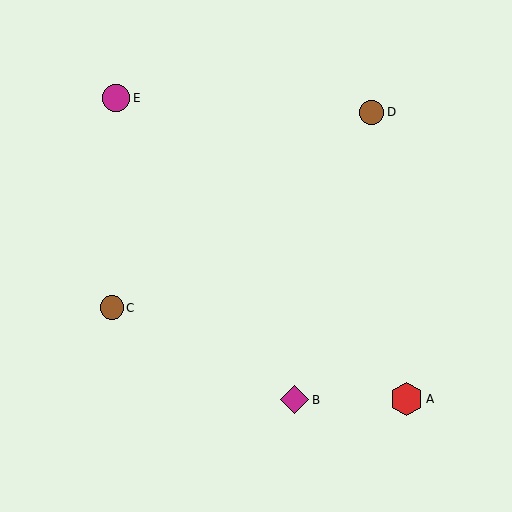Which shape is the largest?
The red hexagon (labeled A) is the largest.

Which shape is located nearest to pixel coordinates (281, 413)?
The magenta diamond (labeled B) at (295, 400) is nearest to that location.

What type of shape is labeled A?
Shape A is a red hexagon.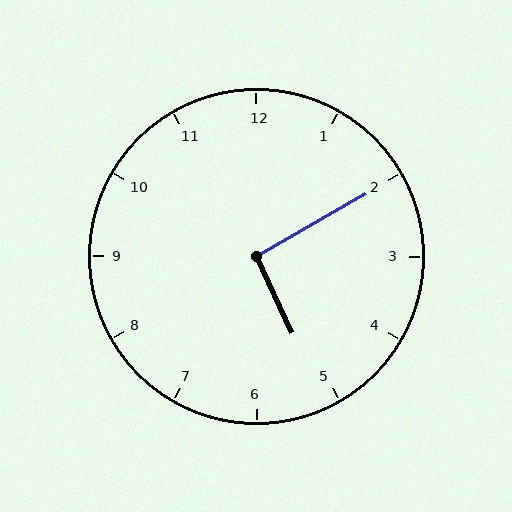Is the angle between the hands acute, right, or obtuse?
It is right.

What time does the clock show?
5:10.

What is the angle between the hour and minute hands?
Approximately 95 degrees.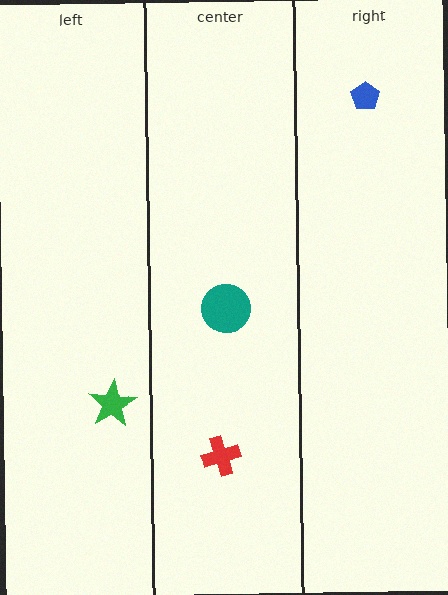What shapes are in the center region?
The red cross, the teal circle.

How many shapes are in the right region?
1.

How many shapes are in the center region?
2.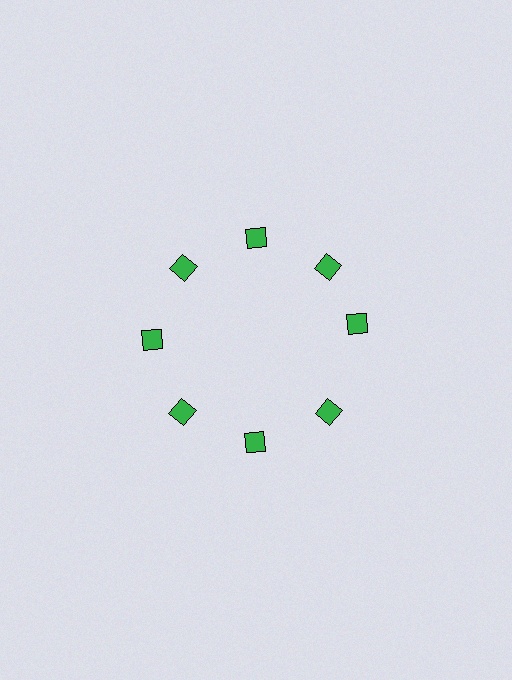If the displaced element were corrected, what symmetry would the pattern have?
It would have 8-fold rotational symmetry — the pattern would map onto itself every 45 degrees.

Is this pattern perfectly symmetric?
No. The 8 green squares are arranged in a ring, but one element near the 3 o'clock position is rotated out of alignment along the ring, breaking the 8-fold rotational symmetry.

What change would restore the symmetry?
The symmetry would be restored by rotating it back into even spacing with its neighbors so that all 8 squares sit at equal angles and equal distance from the center.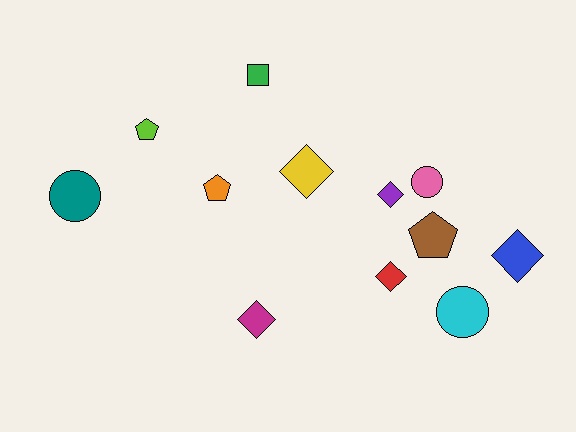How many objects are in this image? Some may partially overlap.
There are 12 objects.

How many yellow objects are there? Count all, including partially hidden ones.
There is 1 yellow object.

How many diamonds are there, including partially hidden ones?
There are 5 diamonds.